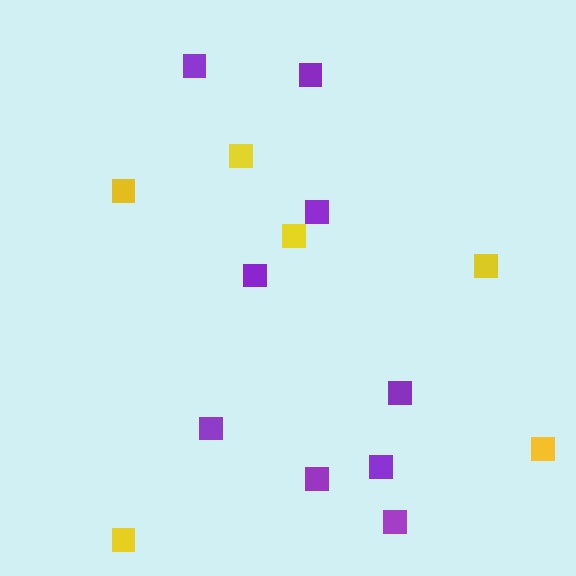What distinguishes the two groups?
There are 2 groups: one group of purple squares (9) and one group of yellow squares (6).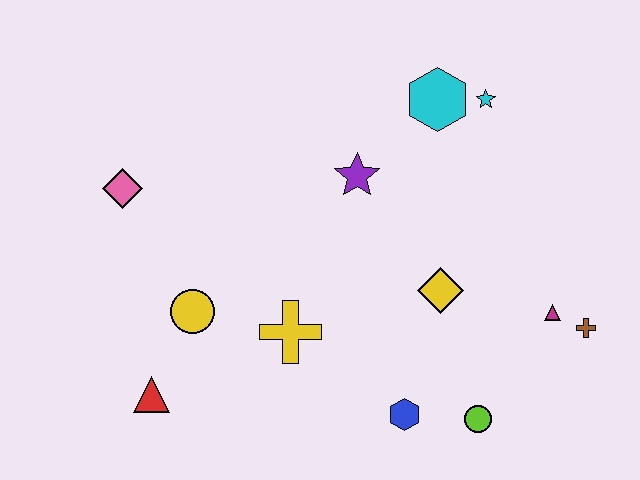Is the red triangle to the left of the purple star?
Yes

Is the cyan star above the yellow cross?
Yes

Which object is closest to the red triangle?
The yellow circle is closest to the red triangle.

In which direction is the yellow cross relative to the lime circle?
The yellow cross is to the left of the lime circle.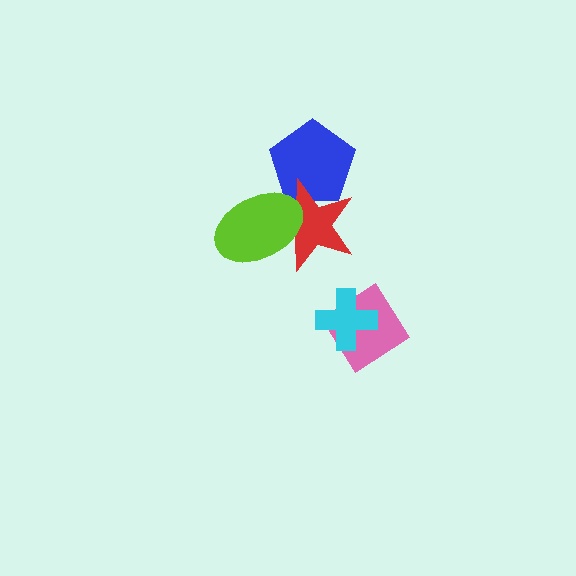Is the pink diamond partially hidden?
Yes, it is partially covered by another shape.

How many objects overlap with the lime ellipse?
1 object overlaps with the lime ellipse.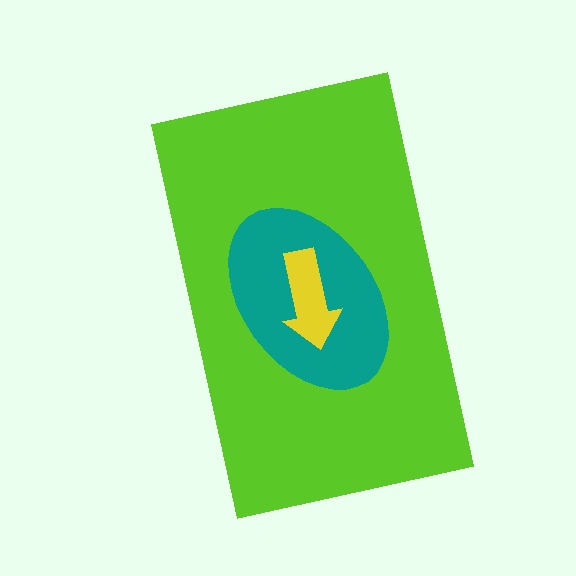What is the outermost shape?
The lime rectangle.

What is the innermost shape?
The yellow arrow.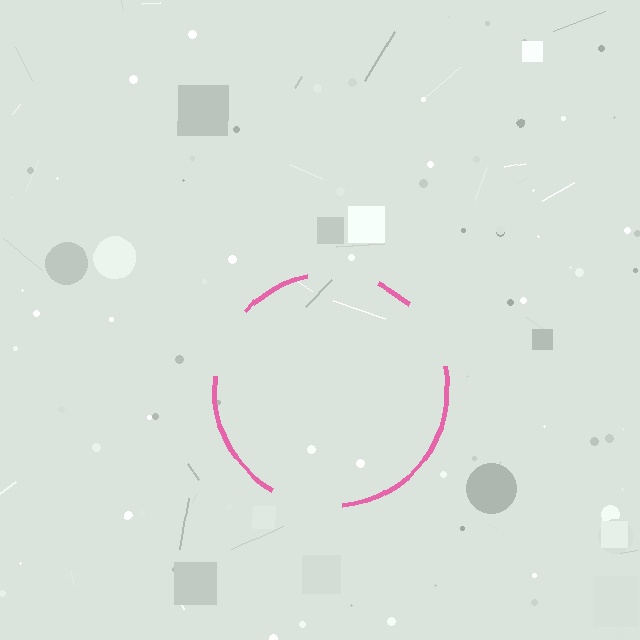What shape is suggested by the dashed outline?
The dashed outline suggests a circle.